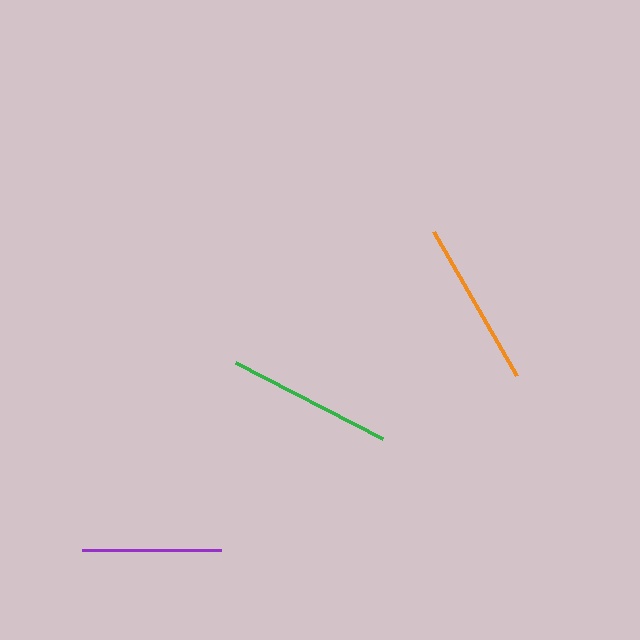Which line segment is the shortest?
The purple line is the shortest at approximately 139 pixels.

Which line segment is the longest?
The orange line is the longest at approximately 167 pixels.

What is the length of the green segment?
The green segment is approximately 165 pixels long.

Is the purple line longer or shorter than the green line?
The green line is longer than the purple line.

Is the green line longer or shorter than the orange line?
The orange line is longer than the green line.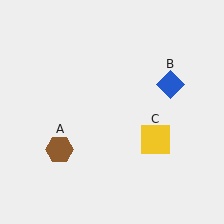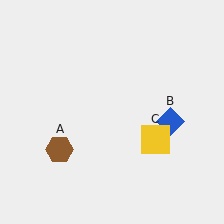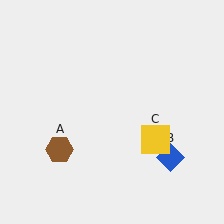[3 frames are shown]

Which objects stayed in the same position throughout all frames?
Brown hexagon (object A) and yellow square (object C) remained stationary.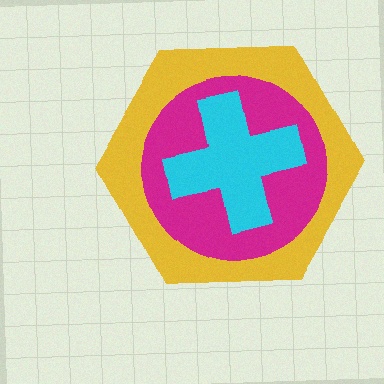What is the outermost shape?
The yellow hexagon.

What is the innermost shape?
The cyan cross.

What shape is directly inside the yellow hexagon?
The magenta circle.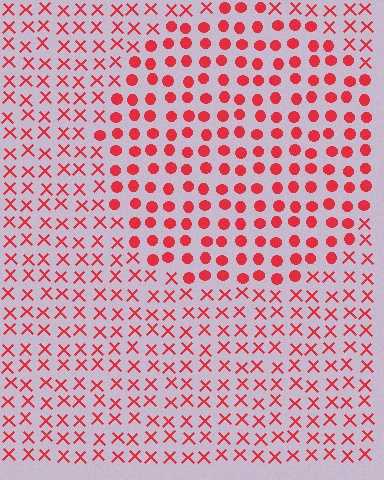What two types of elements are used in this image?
The image uses circles inside the circle region and X marks outside it.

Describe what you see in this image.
The image is filled with small red elements arranged in a uniform grid. A circle-shaped region contains circles, while the surrounding area contains X marks. The boundary is defined purely by the change in element shape.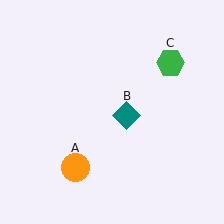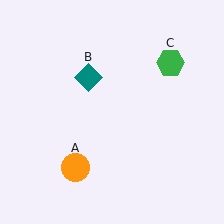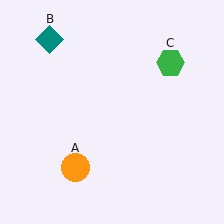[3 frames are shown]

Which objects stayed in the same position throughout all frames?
Orange circle (object A) and green hexagon (object C) remained stationary.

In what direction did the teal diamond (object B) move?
The teal diamond (object B) moved up and to the left.